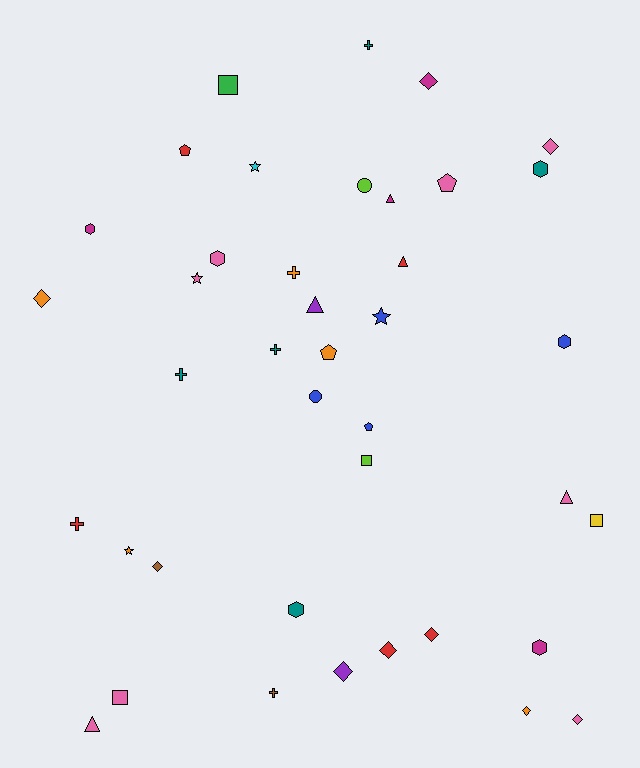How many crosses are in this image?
There are 6 crosses.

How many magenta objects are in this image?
There are 4 magenta objects.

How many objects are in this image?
There are 40 objects.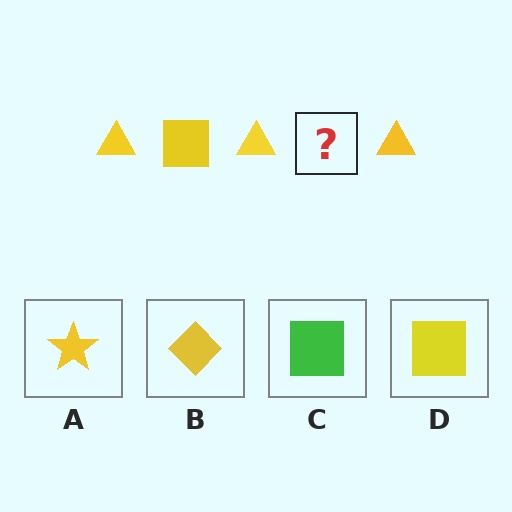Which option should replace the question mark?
Option D.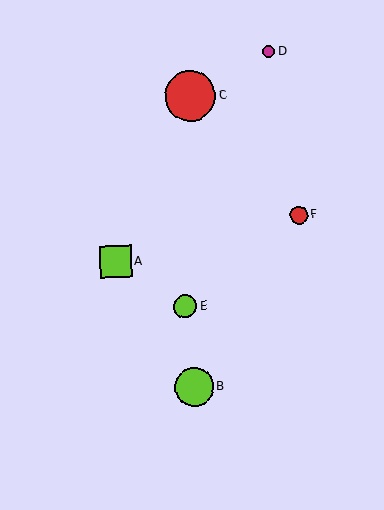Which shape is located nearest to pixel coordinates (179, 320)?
The lime circle (labeled E) at (185, 306) is nearest to that location.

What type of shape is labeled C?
Shape C is a red circle.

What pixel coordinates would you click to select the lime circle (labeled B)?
Click at (194, 387) to select the lime circle B.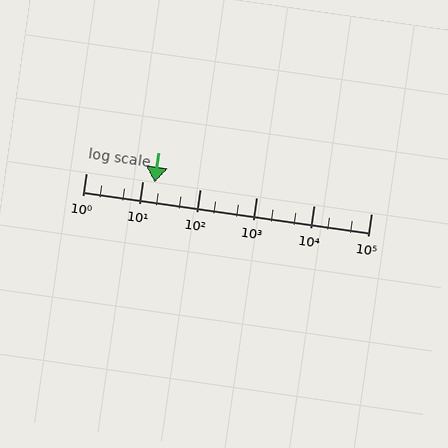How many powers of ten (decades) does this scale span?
The scale spans 5 decades, from 1 to 100000.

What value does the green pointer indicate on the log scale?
The pointer indicates approximately 16.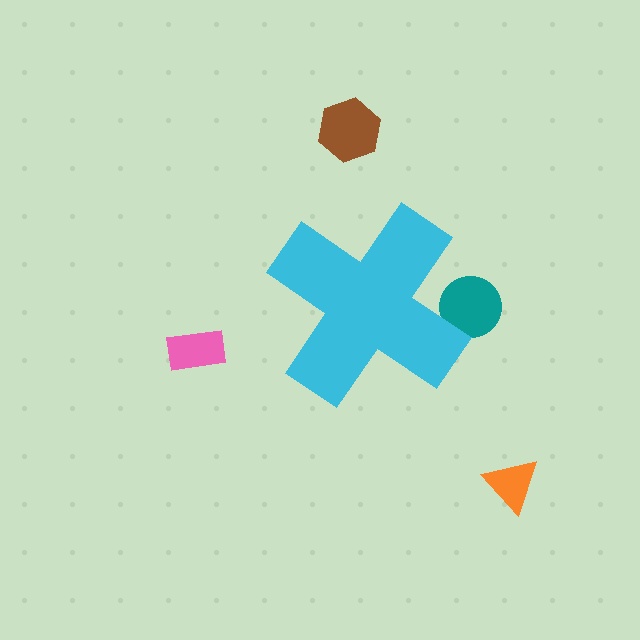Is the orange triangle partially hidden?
No, the orange triangle is fully visible.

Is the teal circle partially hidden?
Yes, the teal circle is partially hidden behind the cyan cross.